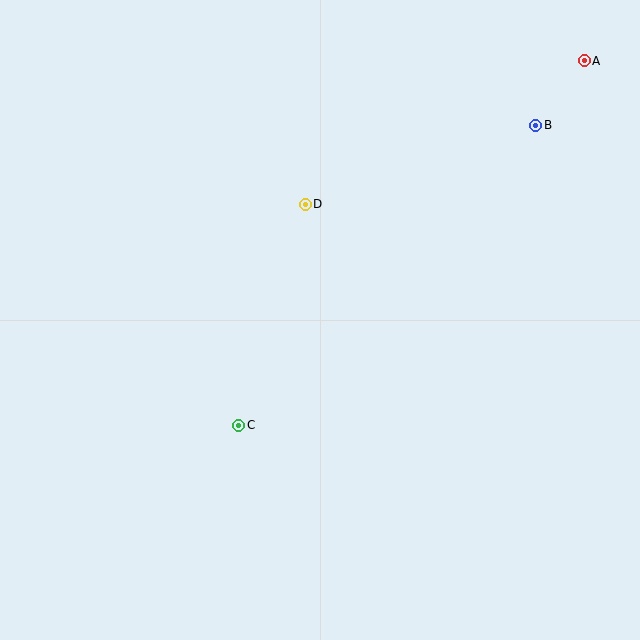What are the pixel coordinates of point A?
Point A is at (584, 61).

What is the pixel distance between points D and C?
The distance between D and C is 230 pixels.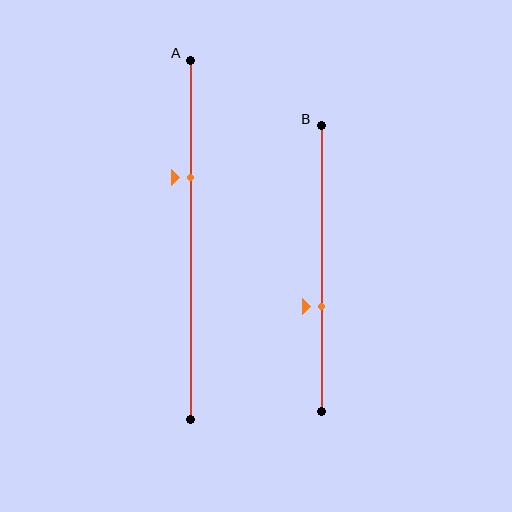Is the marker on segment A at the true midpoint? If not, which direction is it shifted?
No, the marker on segment A is shifted upward by about 17% of the segment length.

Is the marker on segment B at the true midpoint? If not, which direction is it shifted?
No, the marker on segment B is shifted downward by about 13% of the segment length.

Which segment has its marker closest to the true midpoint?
Segment B has its marker closest to the true midpoint.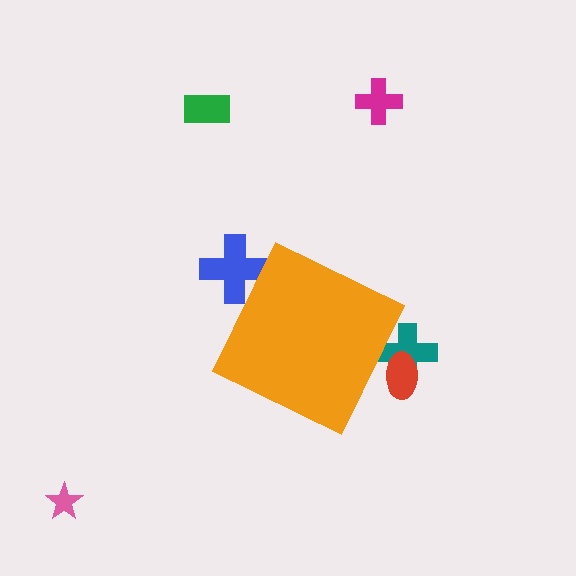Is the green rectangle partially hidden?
No, the green rectangle is fully visible.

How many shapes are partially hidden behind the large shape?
3 shapes are partially hidden.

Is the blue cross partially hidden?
Yes, the blue cross is partially hidden behind the orange diamond.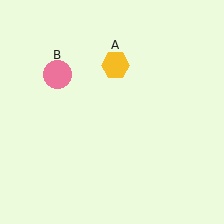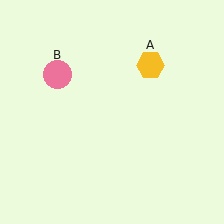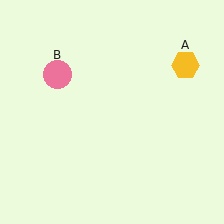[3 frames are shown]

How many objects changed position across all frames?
1 object changed position: yellow hexagon (object A).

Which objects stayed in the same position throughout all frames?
Pink circle (object B) remained stationary.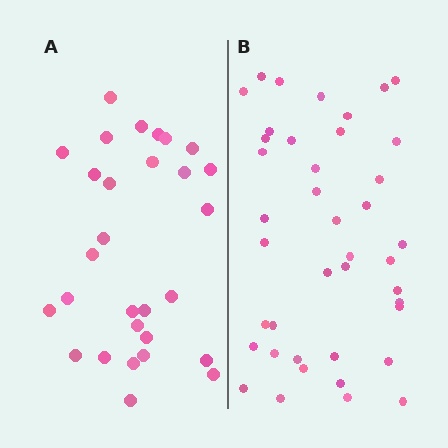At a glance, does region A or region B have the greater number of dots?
Region B (the right region) has more dots.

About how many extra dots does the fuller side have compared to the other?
Region B has roughly 12 or so more dots than region A.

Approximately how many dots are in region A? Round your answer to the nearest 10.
About 30 dots. (The exact count is 29, which rounds to 30.)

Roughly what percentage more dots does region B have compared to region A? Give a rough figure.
About 40% more.